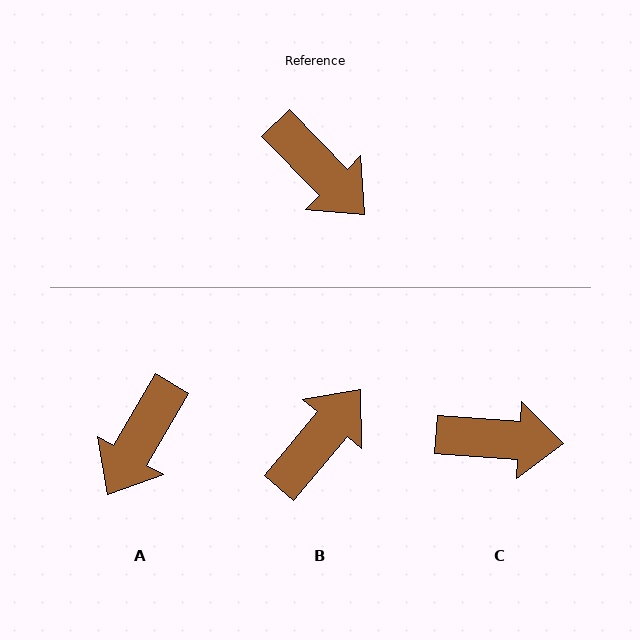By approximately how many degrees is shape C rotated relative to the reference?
Approximately 42 degrees counter-clockwise.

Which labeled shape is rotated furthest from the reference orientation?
B, about 96 degrees away.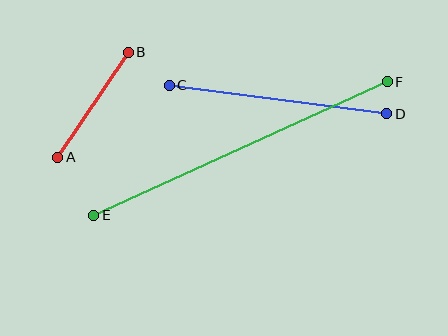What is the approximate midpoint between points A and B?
The midpoint is at approximately (93, 105) pixels.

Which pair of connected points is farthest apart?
Points E and F are farthest apart.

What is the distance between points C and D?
The distance is approximately 220 pixels.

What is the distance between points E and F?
The distance is approximately 322 pixels.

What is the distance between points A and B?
The distance is approximately 126 pixels.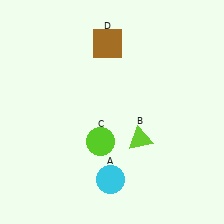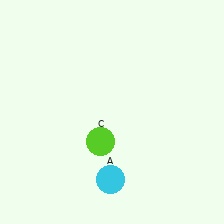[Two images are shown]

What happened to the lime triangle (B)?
The lime triangle (B) was removed in Image 2. It was in the bottom-right area of Image 1.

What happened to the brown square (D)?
The brown square (D) was removed in Image 2. It was in the top-left area of Image 1.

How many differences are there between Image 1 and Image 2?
There are 2 differences between the two images.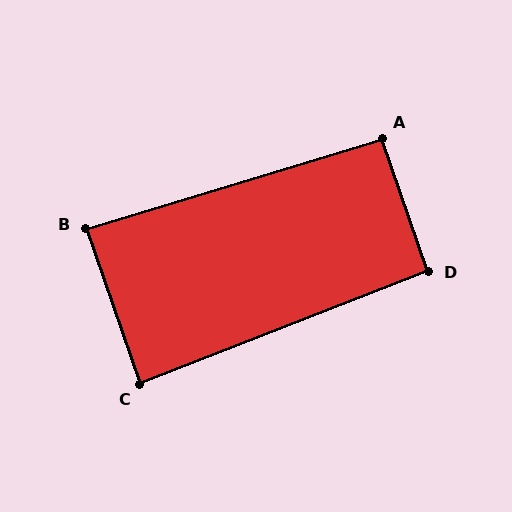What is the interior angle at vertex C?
Approximately 88 degrees (approximately right).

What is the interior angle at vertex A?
Approximately 92 degrees (approximately right).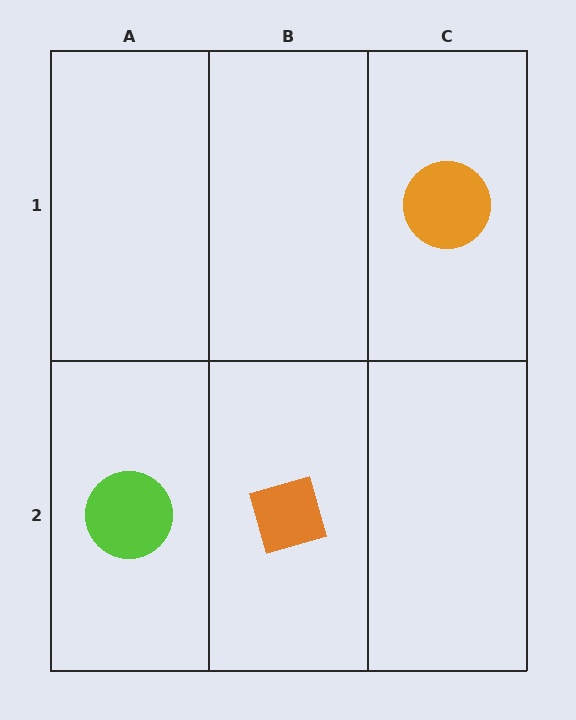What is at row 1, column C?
An orange circle.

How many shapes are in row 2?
2 shapes.